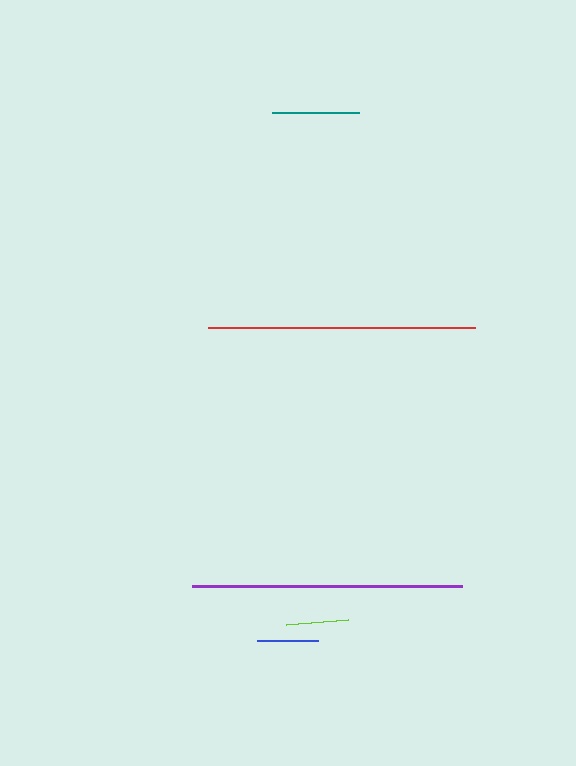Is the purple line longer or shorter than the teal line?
The purple line is longer than the teal line.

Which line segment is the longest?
The purple line is the longest at approximately 271 pixels.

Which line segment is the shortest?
The blue line is the shortest at approximately 61 pixels.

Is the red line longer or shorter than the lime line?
The red line is longer than the lime line.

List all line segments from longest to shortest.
From longest to shortest: purple, red, teal, lime, blue.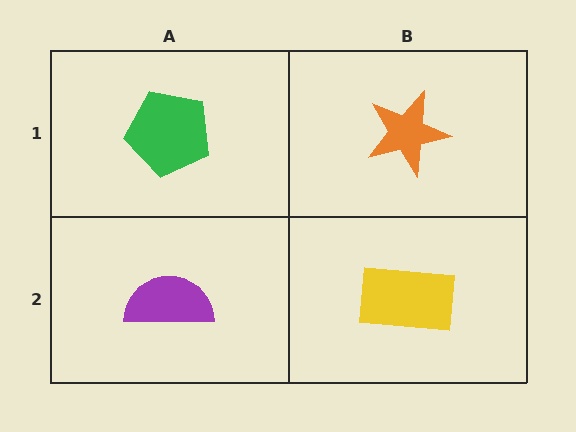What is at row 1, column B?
An orange star.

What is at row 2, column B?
A yellow rectangle.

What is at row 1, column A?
A green pentagon.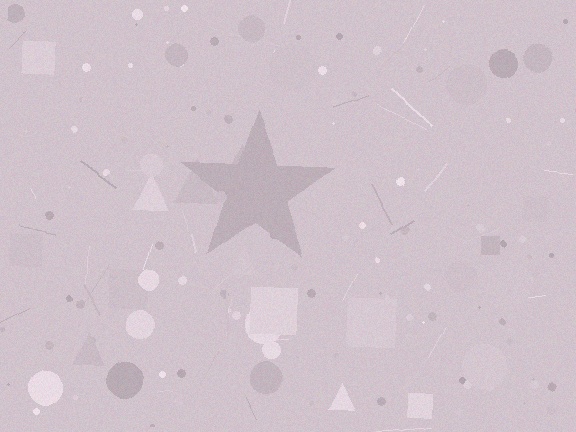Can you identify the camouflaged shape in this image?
The camouflaged shape is a star.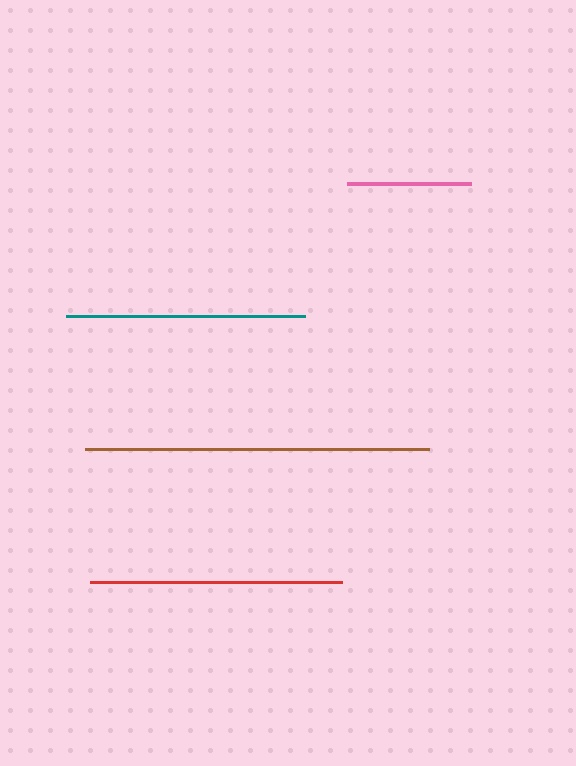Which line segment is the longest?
The brown line is the longest at approximately 345 pixels.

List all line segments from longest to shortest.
From longest to shortest: brown, red, teal, pink.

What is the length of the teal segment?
The teal segment is approximately 239 pixels long.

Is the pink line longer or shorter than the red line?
The red line is longer than the pink line.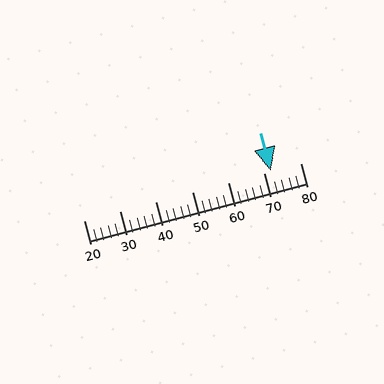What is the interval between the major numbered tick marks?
The major tick marks are spaced 10 units apart.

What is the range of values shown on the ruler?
The ruler shows values from 20 to 80.